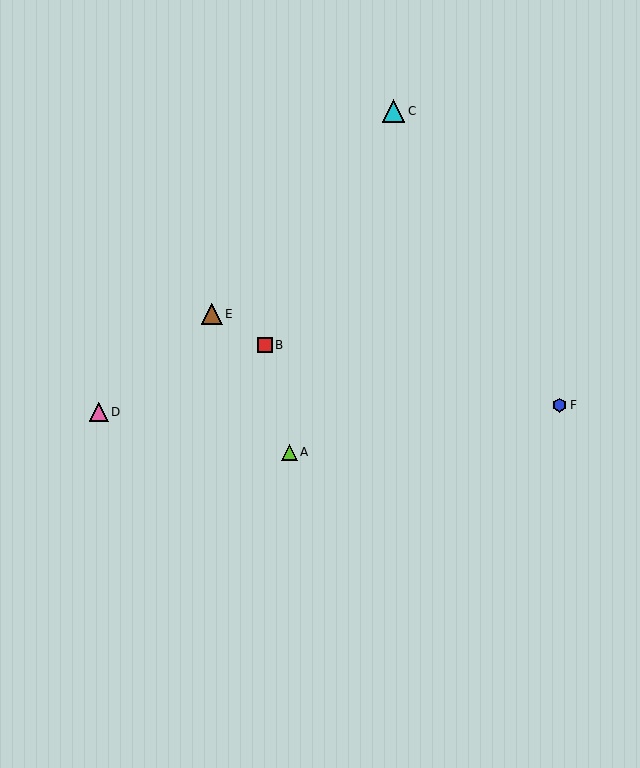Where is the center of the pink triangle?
The center of the pink triangle is at (99, 412).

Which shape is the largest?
The cyan triangle (labeled C) is the largest.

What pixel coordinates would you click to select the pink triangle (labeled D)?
Click at (99, 412) to select the pink triangle D.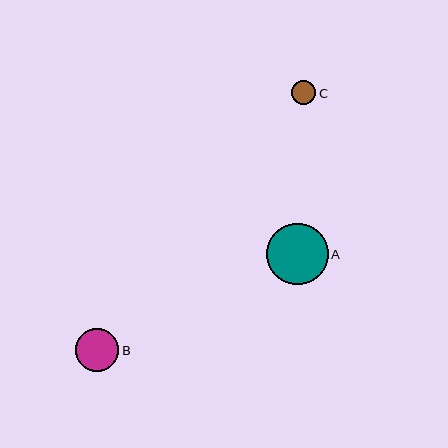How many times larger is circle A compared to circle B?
Circle A is approximately 1.4 times the size of circle B.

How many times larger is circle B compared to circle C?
Circle B is approximately 1.8 times the size of circle C.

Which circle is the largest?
Circle A is the largest with a size of approximately 62 pixels.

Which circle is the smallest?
Circle C is the smallest with a size of approximately 25 pixels.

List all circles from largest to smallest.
From largest to smallest: A, B, C.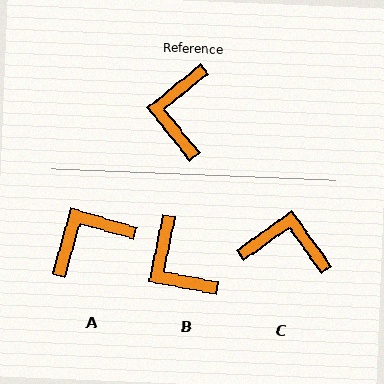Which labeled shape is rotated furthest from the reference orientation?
C, about 94 degrees away.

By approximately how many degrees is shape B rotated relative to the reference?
Approximately 40 degrees counter-clockwise.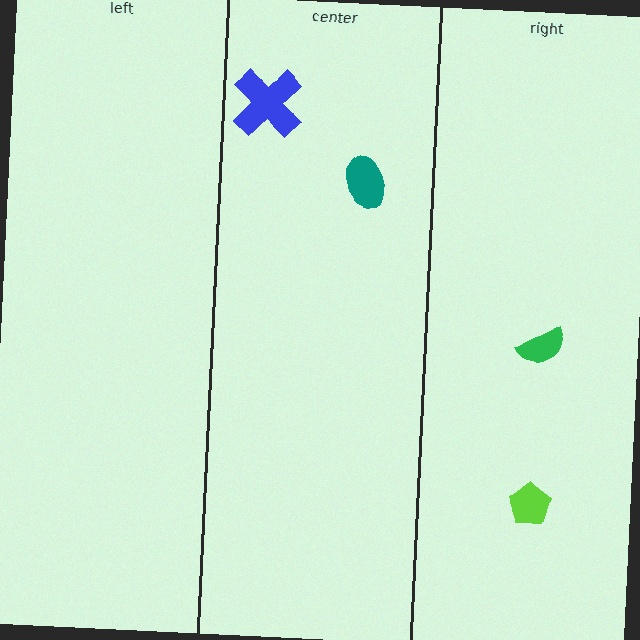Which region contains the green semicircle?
The right region.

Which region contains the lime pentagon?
The right region.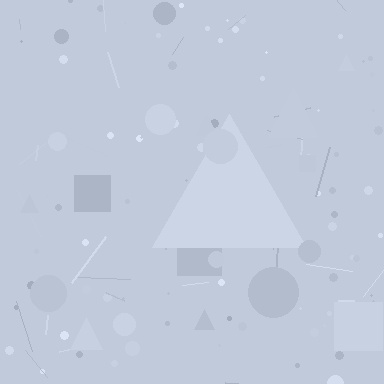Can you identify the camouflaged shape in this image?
The camouflaged shape is a triangle.